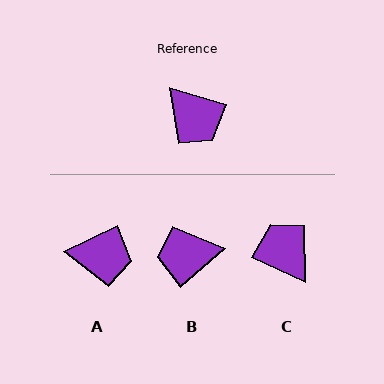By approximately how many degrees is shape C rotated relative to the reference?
Approximately 172 degrees counter-clockwise.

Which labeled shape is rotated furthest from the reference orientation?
C, about 172 degrees away.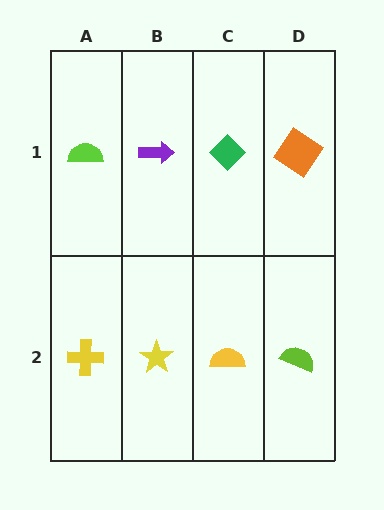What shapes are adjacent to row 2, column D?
An orange diamond (row 1, column D), a yellow semicircle (row 2, column C).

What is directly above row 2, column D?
An orange diamond.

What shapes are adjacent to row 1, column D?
A lime semicircle (row 2, column D), a green diamond (row 1, column C).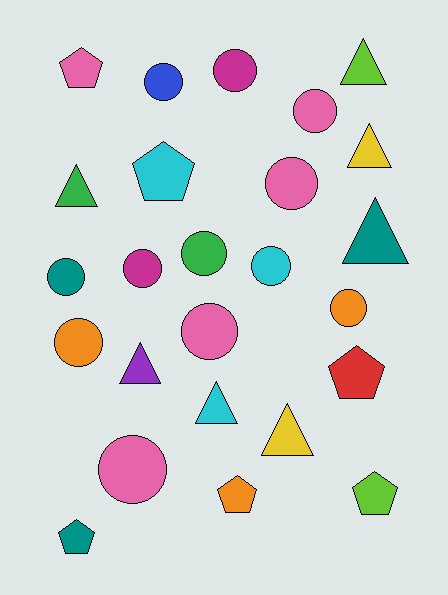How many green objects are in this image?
There are 2 green objects.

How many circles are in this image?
There are 12 circles.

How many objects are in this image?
There are 25 objects.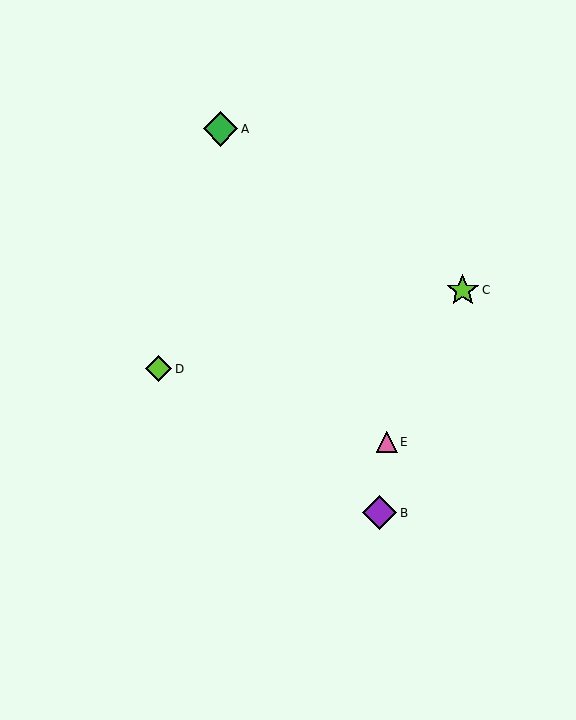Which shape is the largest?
The green diamond (labeled A) is the largest.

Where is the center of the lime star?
The center of the lime star is at (463, 290).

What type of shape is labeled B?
Shape B is a purple diamond.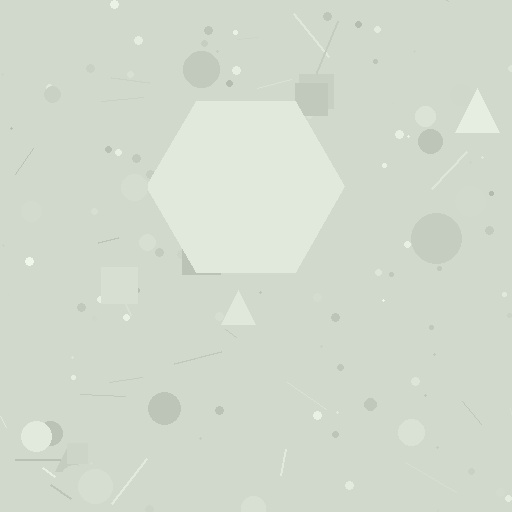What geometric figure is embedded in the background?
A hexagon is embedded in the background.